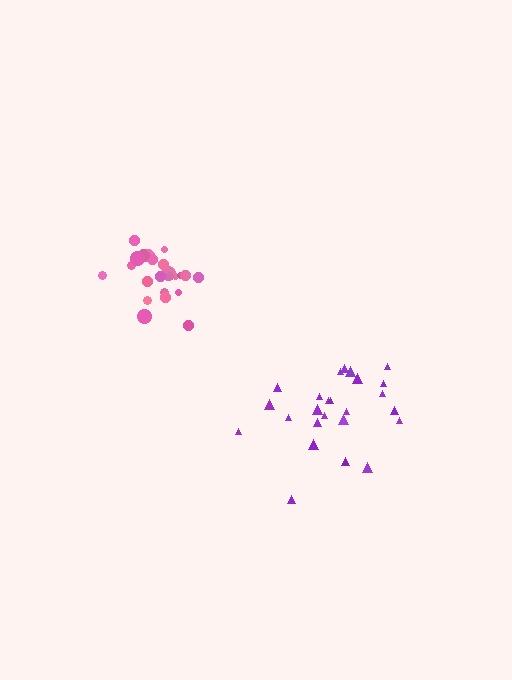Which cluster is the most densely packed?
Pink.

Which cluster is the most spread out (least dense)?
Purple.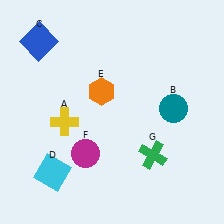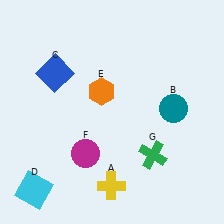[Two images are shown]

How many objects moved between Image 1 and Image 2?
3 objects moved between the two images.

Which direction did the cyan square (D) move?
The cyan square (D) moved left.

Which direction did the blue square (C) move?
The blue square (C) moved down.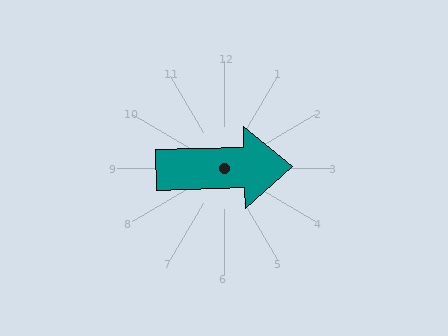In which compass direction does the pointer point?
East.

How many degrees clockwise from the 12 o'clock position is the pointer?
Approximately 89 degrees.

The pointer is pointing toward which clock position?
Roughly 3 o'clock.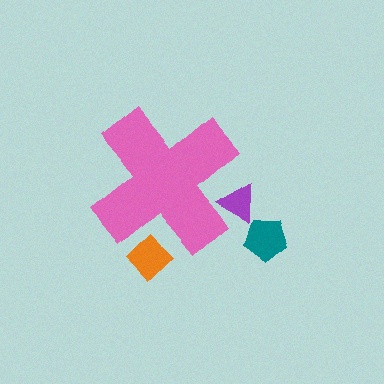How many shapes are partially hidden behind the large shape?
2 shapes are partially hidden.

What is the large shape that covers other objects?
A pink cross.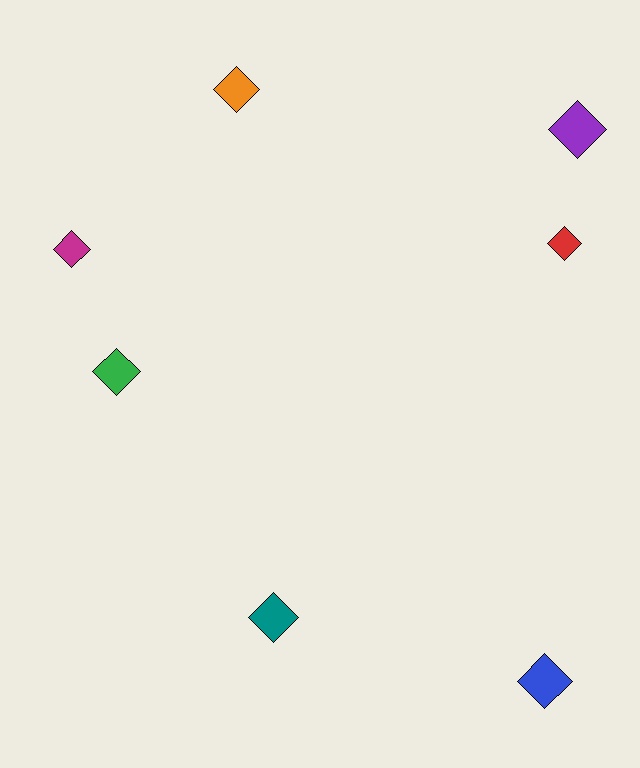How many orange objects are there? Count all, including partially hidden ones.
There is 1 orange object.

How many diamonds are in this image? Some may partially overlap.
There are 7 diamonds.